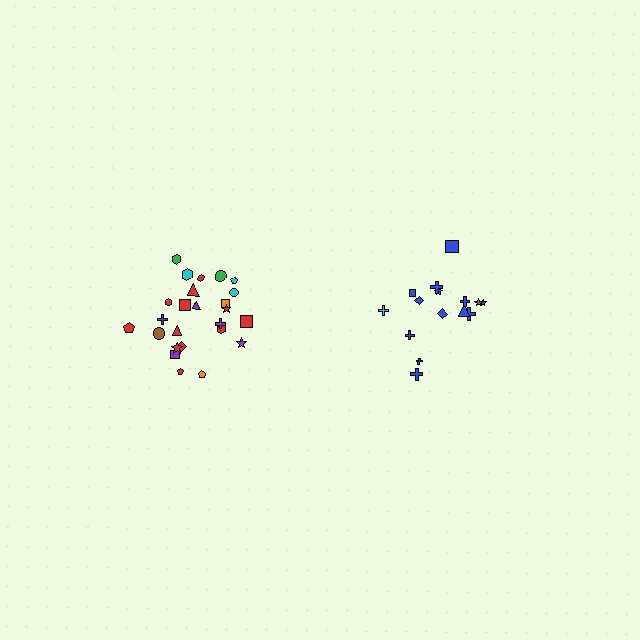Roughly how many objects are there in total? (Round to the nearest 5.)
Roughly 40 objects in total.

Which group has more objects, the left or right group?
The left group.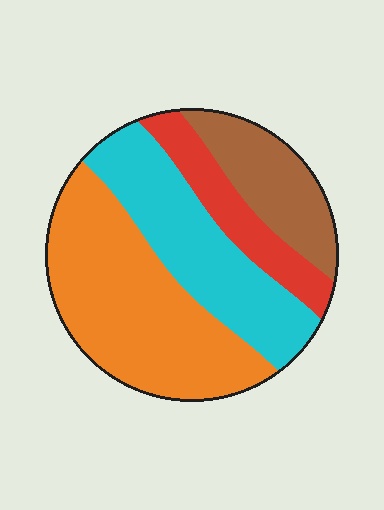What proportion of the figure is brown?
Brown takes up about one sixth (1/6) of the figure.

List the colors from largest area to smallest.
From largest to smallest: orange, cyan, brown, red.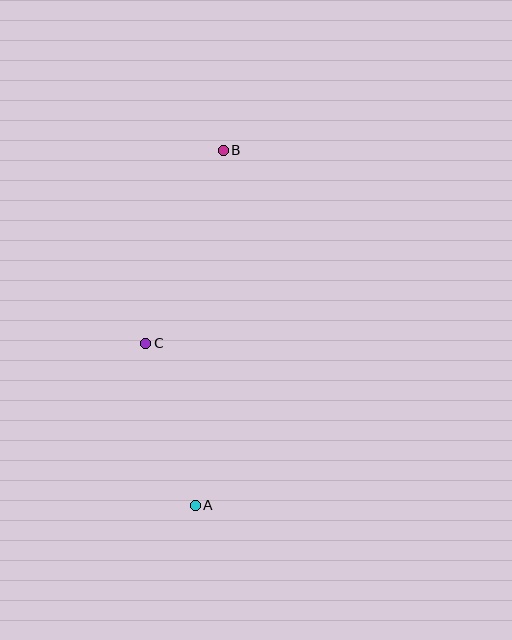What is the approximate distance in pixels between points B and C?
The distance between B and C is approximately 208 pixels.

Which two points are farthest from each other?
Points A and B are farthest from each other.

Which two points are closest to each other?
Points A and C are closest to each other.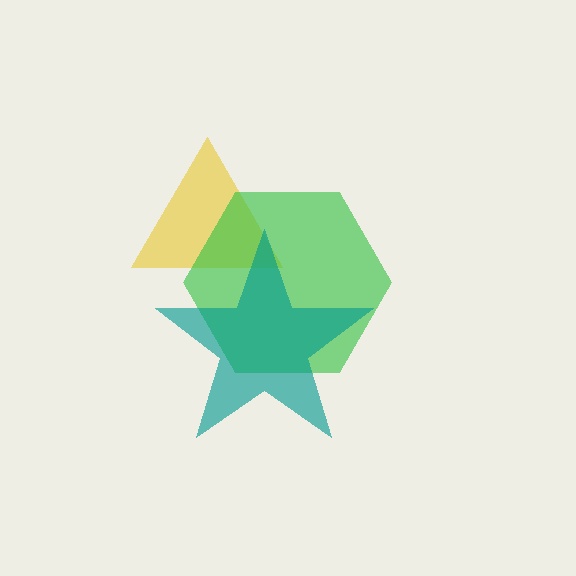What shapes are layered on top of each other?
The layered shapes are: a yellow triangle, a green hexagon, a teal star.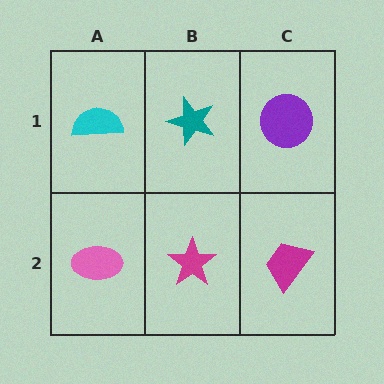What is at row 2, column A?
A pink ellipse.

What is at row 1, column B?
A teal star.